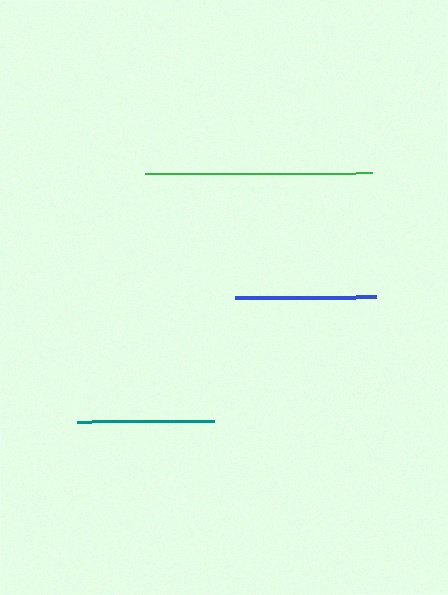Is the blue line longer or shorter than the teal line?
The blue line is longer than the teal line.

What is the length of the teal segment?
The teal segment is approximately 137 pixels long.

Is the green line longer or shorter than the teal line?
The green line is longer than the teal line.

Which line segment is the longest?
The green line is the longest at approximately 227 pixels.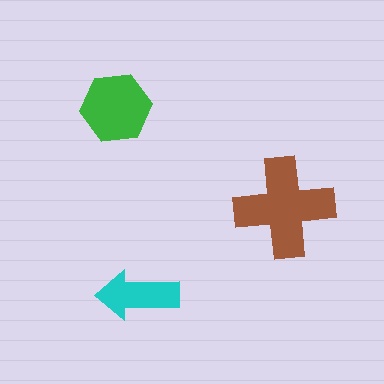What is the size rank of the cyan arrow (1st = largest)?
3rd.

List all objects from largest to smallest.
The brown cross, the green hexagon, the cyan arrow.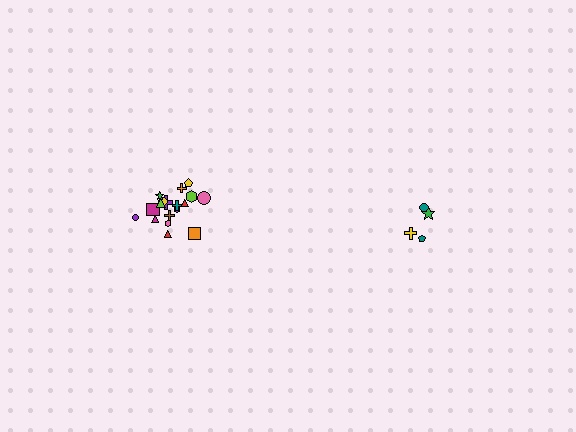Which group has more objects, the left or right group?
The left group.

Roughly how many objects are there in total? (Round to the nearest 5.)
Roughly 20 objects in total.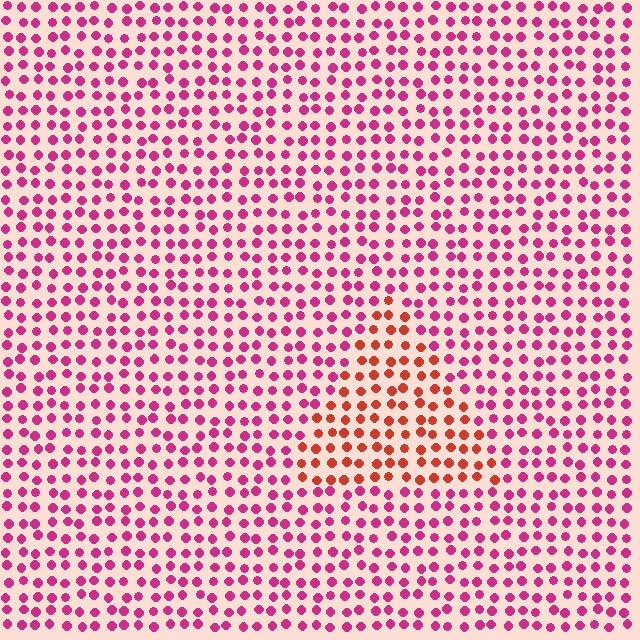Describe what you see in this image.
The image is filled with small magenta elements in a uniform arrangement. A triangle-shaped region is visible where the elements are tinted to a slightly different hue, forming a subtle color boundary.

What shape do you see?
I see a triangle.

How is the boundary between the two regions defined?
The boundary is defined purely by a slight shift in hue (about 40 degrees). Spacing, size, and orientation are identical on both sides.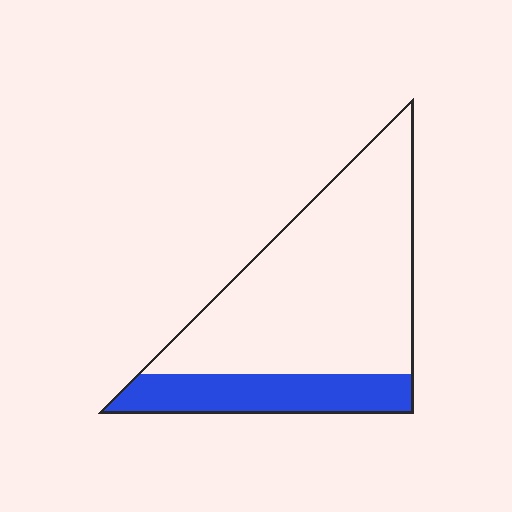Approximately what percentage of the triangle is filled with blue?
Approximately 25%.